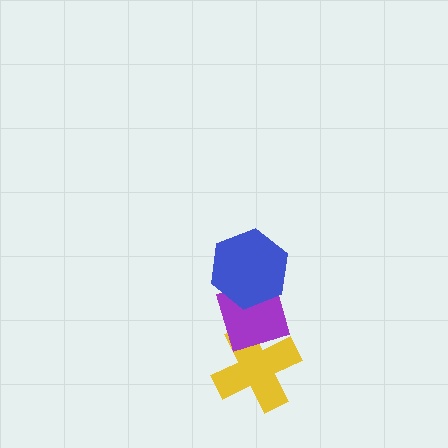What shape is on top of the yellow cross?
The purple diamond is on top of the yellow cross.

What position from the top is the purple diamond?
The purple diamond is 2nd from the top.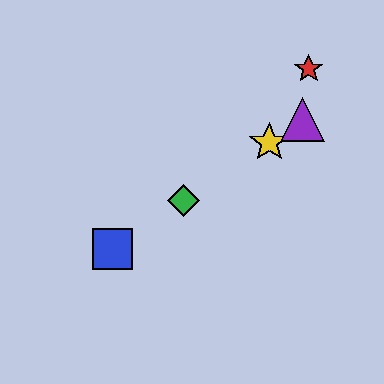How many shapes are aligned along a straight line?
4 shapes (the blue square, the green diamond, the yellow star, the purple triangle) are aligned along a straight line.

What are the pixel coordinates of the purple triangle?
The purple triangle is at (302, 120).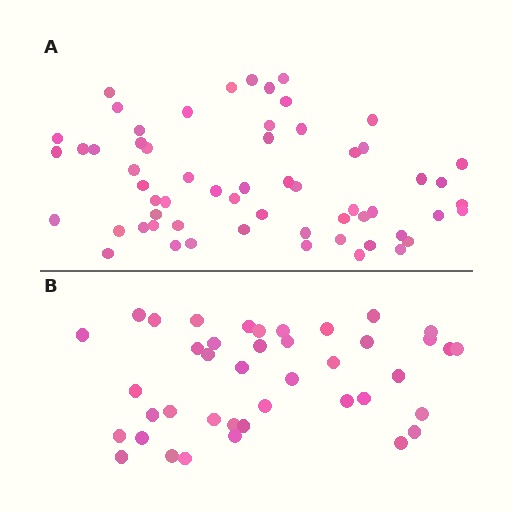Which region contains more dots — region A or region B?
Region A (the top region) has more dots.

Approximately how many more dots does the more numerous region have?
Region A has approximately 20 more dots than region B.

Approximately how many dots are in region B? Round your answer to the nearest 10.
About 40 dots. (The exact count is 41, which rounds to 40.)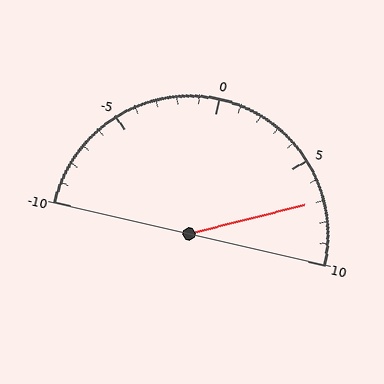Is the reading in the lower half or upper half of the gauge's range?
The reading is in the upper half of the range (-10 to 10).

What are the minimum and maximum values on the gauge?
The gauge ranges from -10 to 10.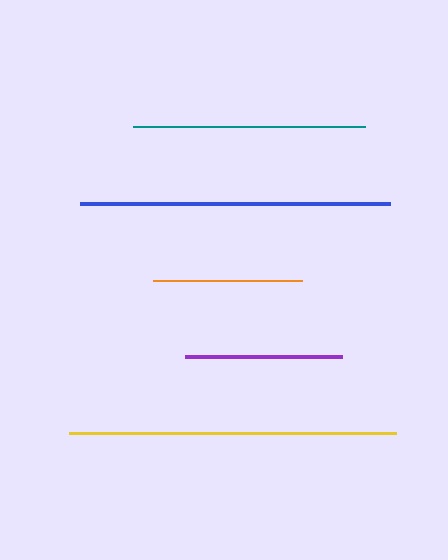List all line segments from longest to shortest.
From longest to shortest: yellow, blue, teal, purple, orange.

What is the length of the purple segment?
The purple segment is approximately 156 pixels long.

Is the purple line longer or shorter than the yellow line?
The yellow line is longer than the purple line.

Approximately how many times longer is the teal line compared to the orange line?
The teal line is approximately 1.6 times the length of the orange line.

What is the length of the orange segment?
The orange segment is approximately 149 pixels long.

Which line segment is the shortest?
The orange line is the shortest at approximately 149 pixels.